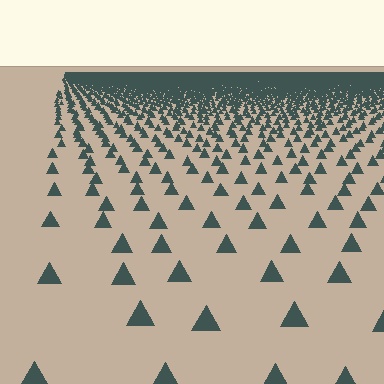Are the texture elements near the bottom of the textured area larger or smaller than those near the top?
Larger. Near the bottom, elements are closer to the viewer and appear at a bigger on-screen size.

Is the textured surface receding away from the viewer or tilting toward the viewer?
The surface is receding away from the viewer. Texture elements get smaller and denser toward the top.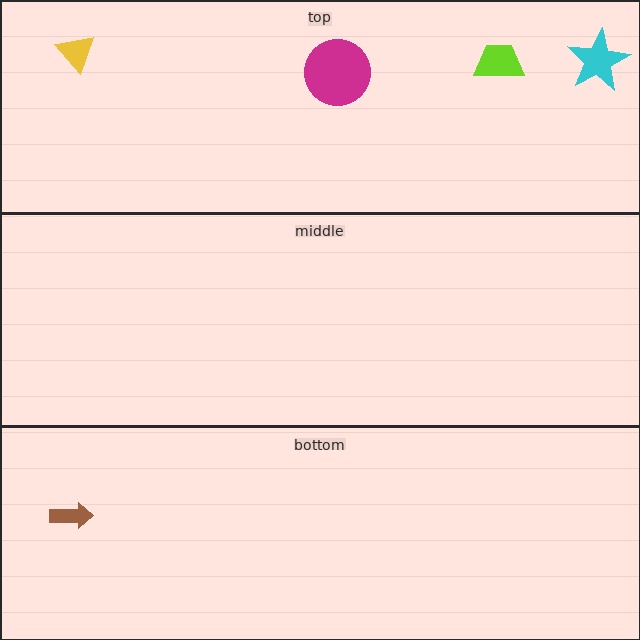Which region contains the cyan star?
The top region.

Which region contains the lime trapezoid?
The top region.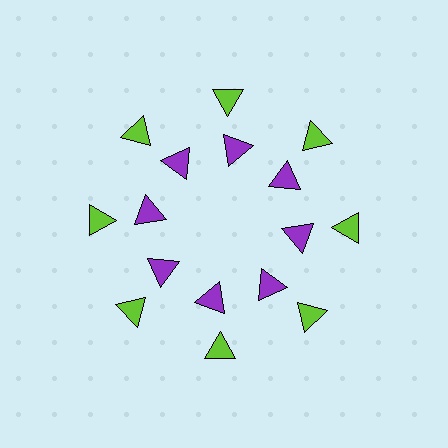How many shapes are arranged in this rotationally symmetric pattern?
There are 16 shapes, arranged in 8 groups of 2.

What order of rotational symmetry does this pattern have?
This pattern has 8-fold rotational symmetry.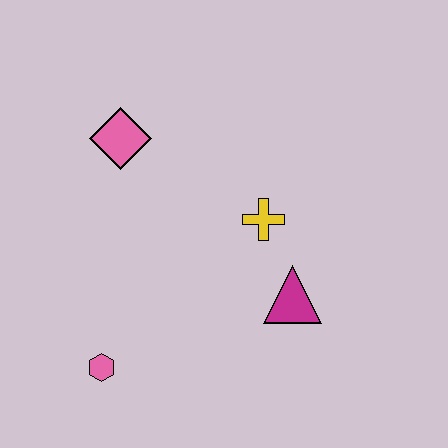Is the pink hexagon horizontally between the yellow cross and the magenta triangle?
No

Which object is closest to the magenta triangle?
The yellow cross is closest to the magenta triangle.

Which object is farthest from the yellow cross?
The pink hexagon is farthest from the yellow cross.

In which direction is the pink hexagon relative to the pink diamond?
The pink hexagon is below the pink diamond.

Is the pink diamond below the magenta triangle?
No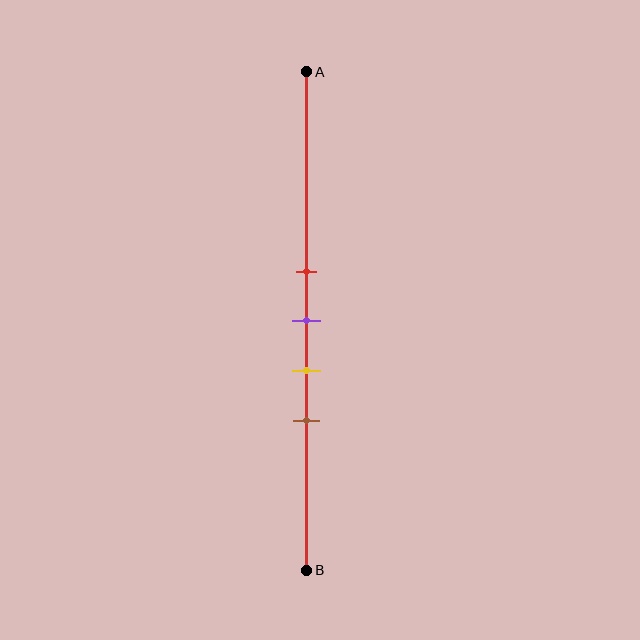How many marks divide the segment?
There are 4 marks dividing the segment.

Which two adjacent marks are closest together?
The red and purple marks are the closest adjacent pair.